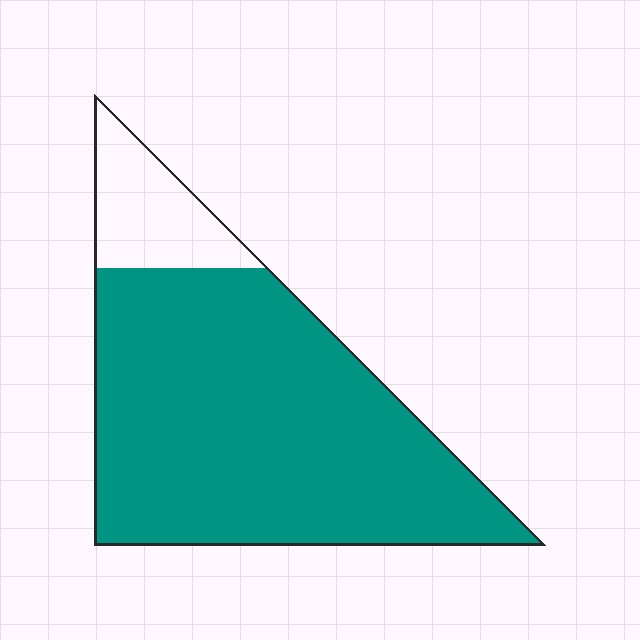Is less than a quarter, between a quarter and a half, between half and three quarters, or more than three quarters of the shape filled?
More than three quarters.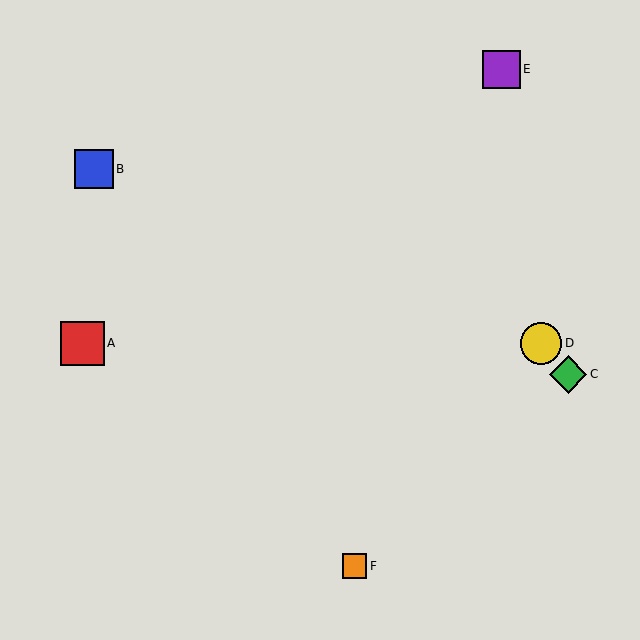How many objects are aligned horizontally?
2 objects (A, D) are aligned horizontally.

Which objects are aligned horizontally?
Objects A, D are aligned horizontally.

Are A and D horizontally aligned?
Yes, both are at y≈343.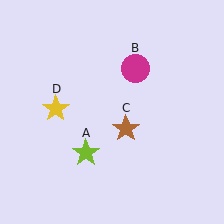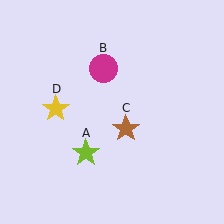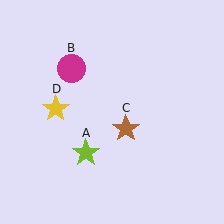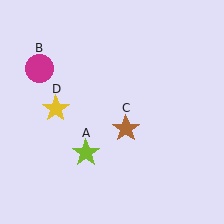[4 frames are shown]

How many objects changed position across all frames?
1 object changed position: magenta circle (object B).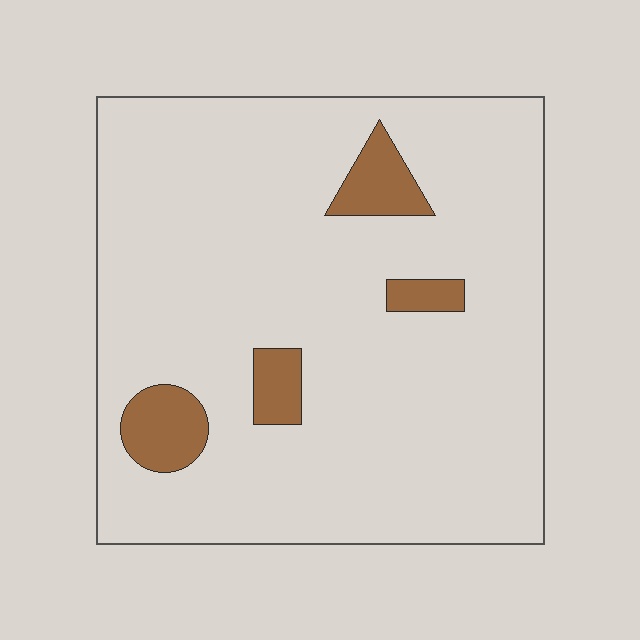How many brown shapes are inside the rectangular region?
4.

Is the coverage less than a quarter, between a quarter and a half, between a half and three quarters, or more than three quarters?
Less than a quarter.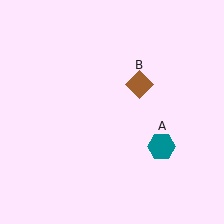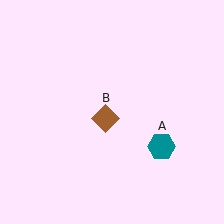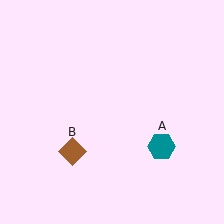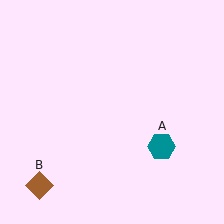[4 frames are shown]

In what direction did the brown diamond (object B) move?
The brown diamond (object B) moved down and to the left.